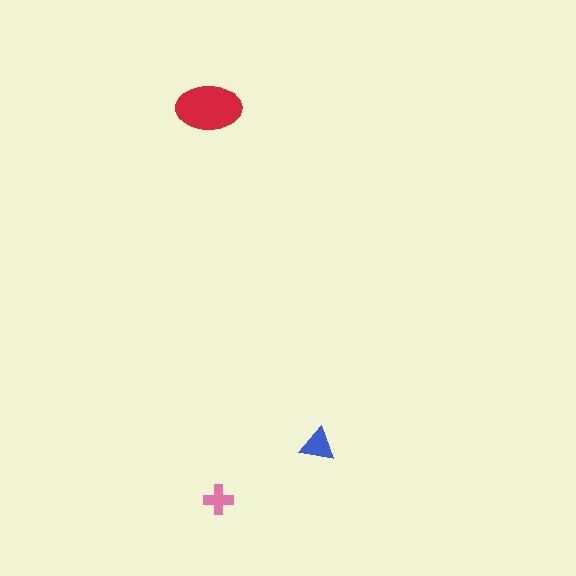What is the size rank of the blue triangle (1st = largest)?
2nd.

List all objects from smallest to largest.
The pink cross, the blue triangle, the red ellipse.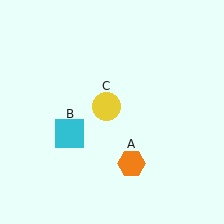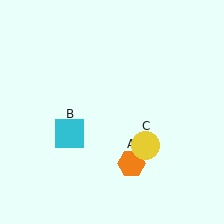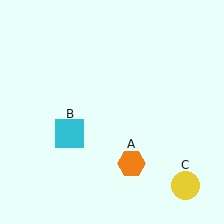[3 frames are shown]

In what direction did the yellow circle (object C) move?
The yellow circle (object C) moved down and to the right.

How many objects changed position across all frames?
1 object changed position: yellow circle (object C).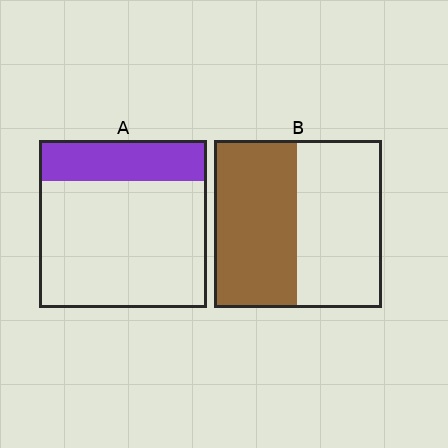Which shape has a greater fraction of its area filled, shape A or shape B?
Shape B.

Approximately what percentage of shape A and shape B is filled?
A is approximately 25% and B is approximately 50%.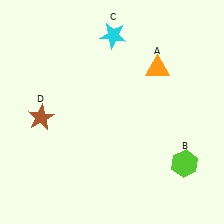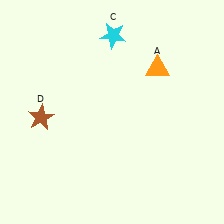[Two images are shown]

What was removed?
The lime hexagon (B) was removed in Image 2.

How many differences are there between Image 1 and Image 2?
There is 1 difference between the two images.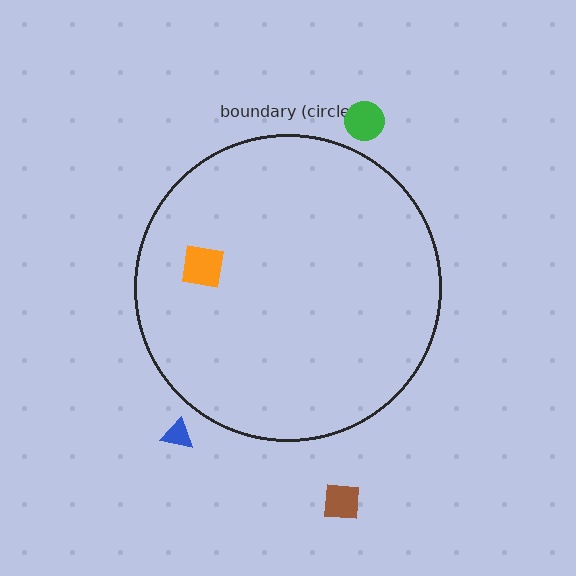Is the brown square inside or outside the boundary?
Outside.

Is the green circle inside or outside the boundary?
Outside.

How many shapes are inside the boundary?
1 inside, 3 outside.